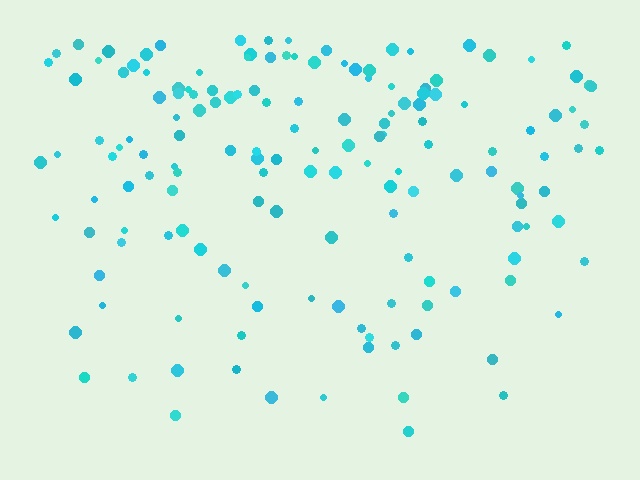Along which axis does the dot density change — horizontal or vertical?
Vertical.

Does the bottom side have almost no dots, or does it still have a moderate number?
Still a moderate number, just noticeably fewer than the top.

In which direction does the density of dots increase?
From bottom to top, with the top side densest.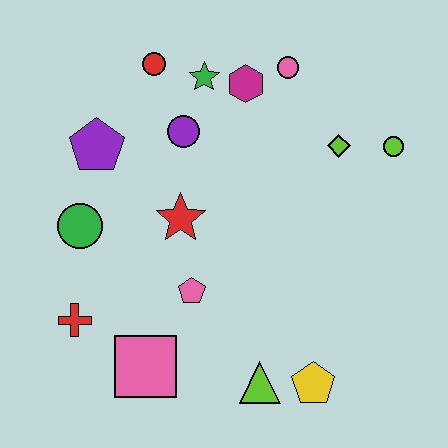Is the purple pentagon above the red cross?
Yes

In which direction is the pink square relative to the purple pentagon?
The pink square is below the purple pentagon.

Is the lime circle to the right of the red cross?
Yes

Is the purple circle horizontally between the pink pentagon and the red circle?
Yes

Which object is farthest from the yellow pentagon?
The red circle is farthest from the yellow pentagon.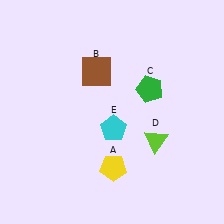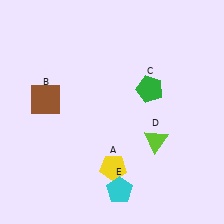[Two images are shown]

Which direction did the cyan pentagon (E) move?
The cyan pentagon (E) moved down.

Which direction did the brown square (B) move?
The brown square (B) moved left.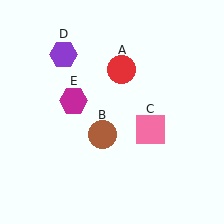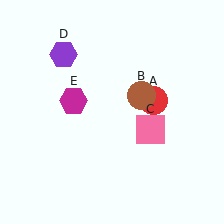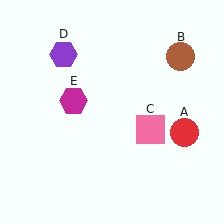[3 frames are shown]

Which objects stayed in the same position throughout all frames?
Pink square (object C) and purple hexagon (object D) and magenta hexagon (object E) remained stationary.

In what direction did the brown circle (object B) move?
The brown circle (object B) moved up and to the right.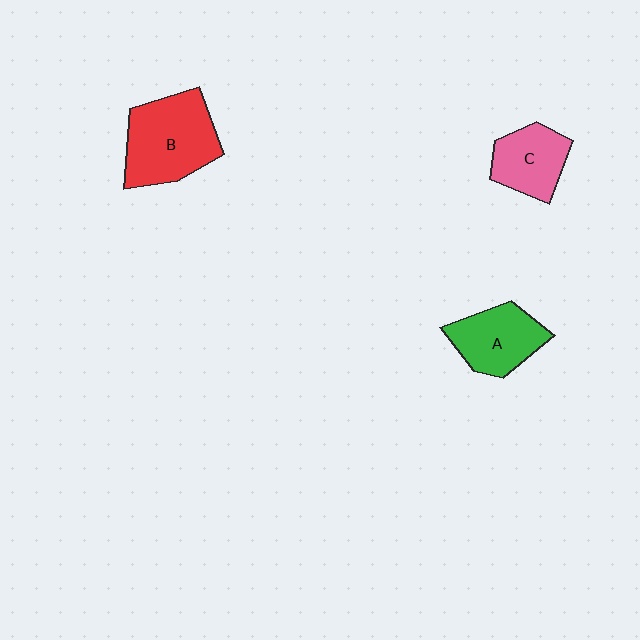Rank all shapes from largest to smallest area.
From largest to smallest: B (red), A (green), C (pink).